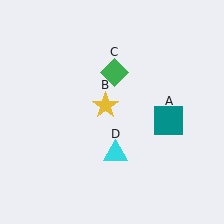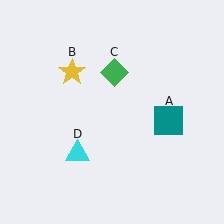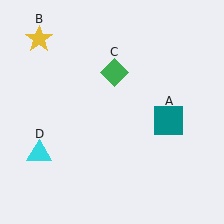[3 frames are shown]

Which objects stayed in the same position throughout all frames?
Teal square (object A) and green diamond (object C) remained stationary.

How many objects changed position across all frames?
2 objects changed position: yellow star (object B), cyan triangle (object D).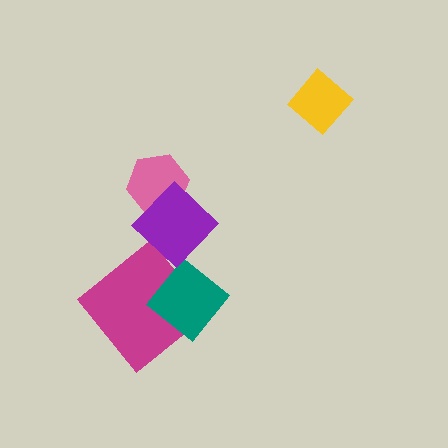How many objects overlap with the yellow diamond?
0 objects overlap with the yellow diamond.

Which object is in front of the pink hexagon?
The purple diamond is in front of the pink hexagon.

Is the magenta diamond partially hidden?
Yes, it is partially covered by another shape.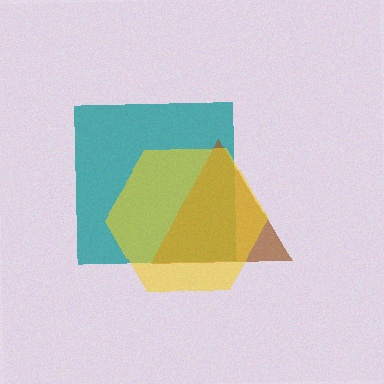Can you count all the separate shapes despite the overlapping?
Yes, there are 3 separate shapes.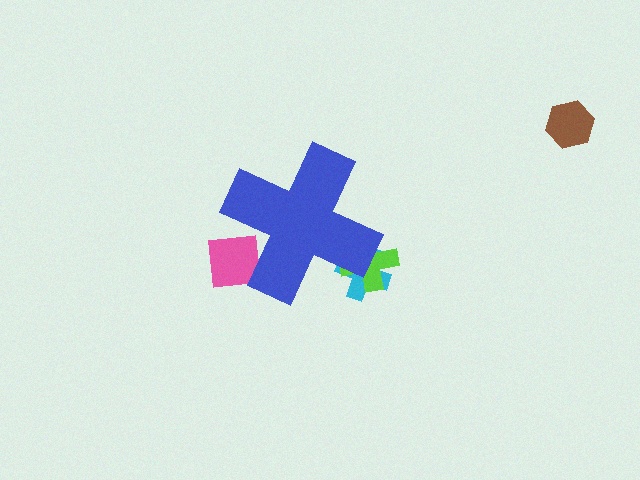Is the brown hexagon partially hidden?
No, the brown hexagon is fully visible.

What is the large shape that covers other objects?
A blue cross.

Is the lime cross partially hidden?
Yes, the lime cross is partially hidden behind the blue cross.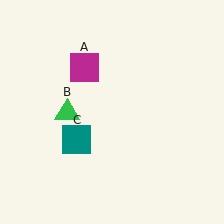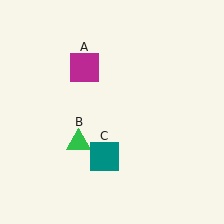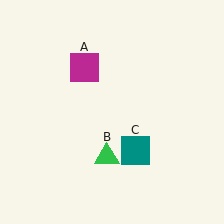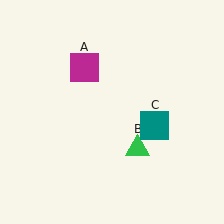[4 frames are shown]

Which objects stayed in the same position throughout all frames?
Magenta square (object A) remained stationary.